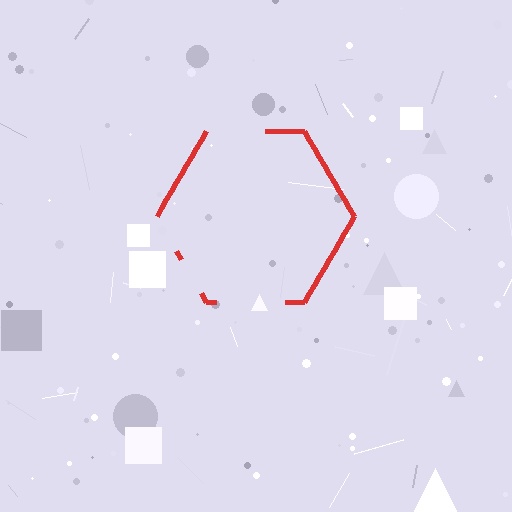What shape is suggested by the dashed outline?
The dashed outline suggests a hexagon.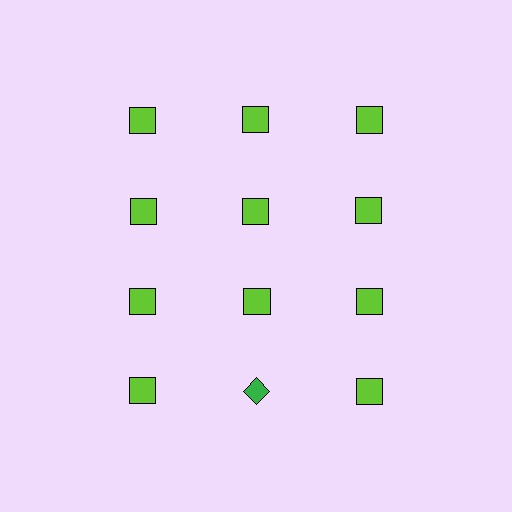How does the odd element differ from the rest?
It differs in both color (green instead of lime) and shape (diamond instead of square).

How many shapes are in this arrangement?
There are 12 shapes arranged in a grid pattern.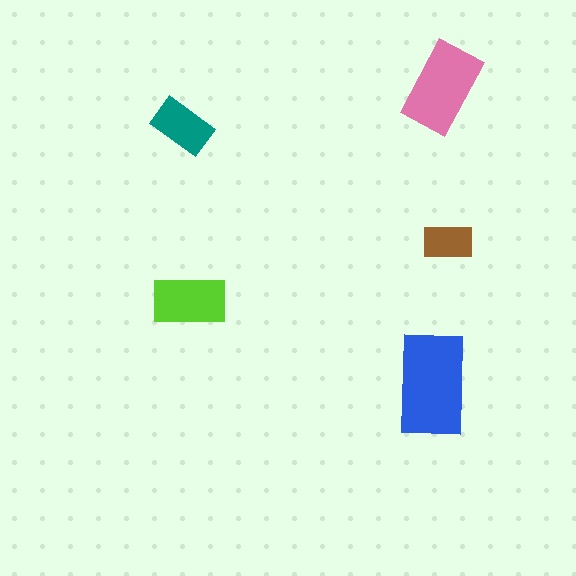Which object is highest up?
The pink rectangle is topmost.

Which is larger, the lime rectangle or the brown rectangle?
The lime one.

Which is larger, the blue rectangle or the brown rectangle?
The blue one.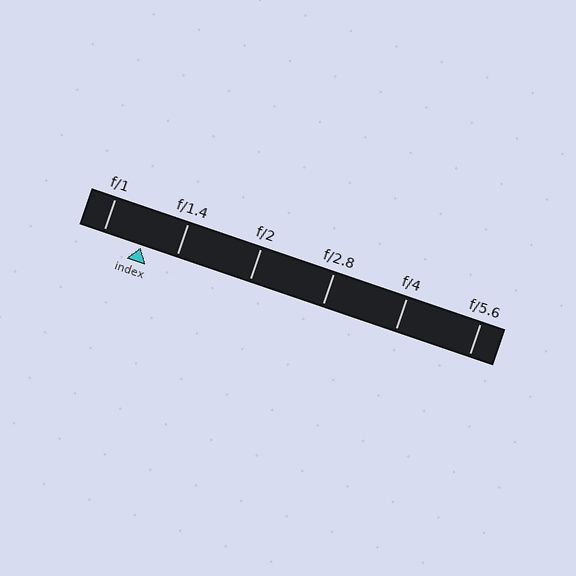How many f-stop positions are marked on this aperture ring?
There are 6 f-stop positions marked.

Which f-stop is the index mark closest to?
The index mark is closest to f/1.4.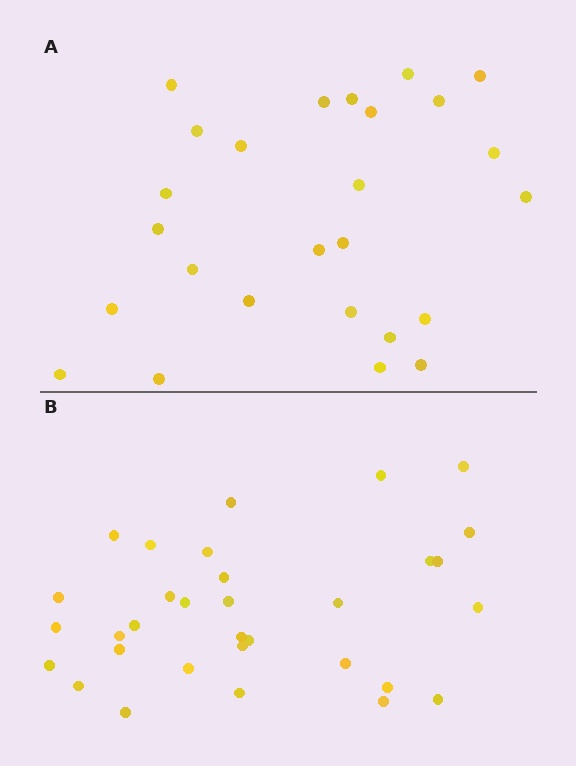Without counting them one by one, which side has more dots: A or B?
Region B (the bottom region) has more dots.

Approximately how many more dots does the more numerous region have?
Region B has about 6 more dots than region A.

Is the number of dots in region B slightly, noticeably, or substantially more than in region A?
Region B has only slightly more — the two regions are fairly close. The ratio is roughly 1.2 to 1.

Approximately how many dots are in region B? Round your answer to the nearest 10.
About 30 dots. (The exact count is 32, which rounds to 30.)